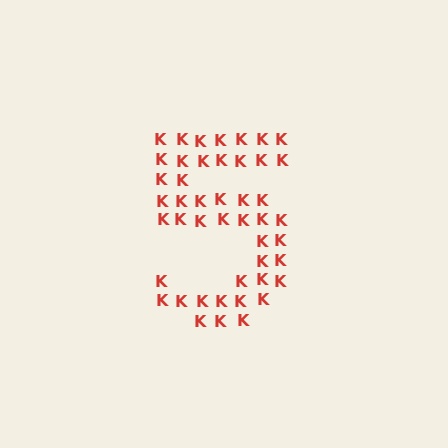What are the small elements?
The small elements are letter K's.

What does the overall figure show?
The overall figure shows the digit 5.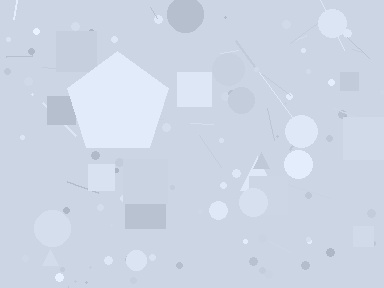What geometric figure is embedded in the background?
A pentagon is embedded in the background.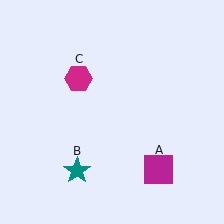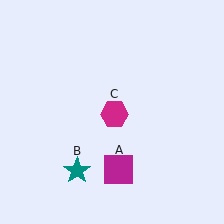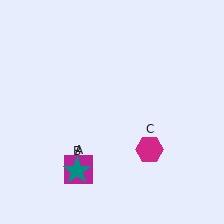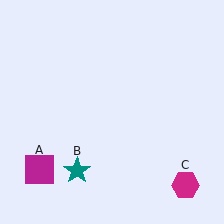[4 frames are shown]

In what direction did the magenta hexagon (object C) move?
The magenta hexagon (object C) moved down and to the right.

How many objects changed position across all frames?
2 objects changed position: magenta square (object A), magenta hexagon (object C).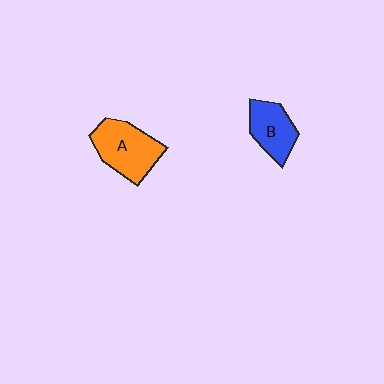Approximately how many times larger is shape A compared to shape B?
Approximately 1.4 times.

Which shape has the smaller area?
Shape B (blue).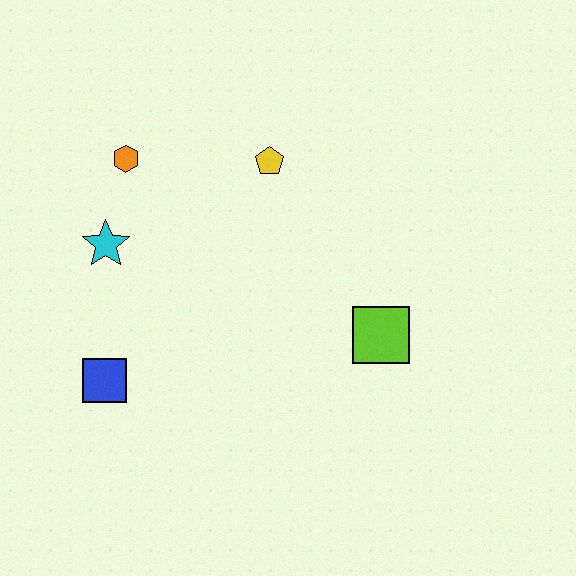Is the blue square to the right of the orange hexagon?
No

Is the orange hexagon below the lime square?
No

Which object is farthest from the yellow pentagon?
The blue square is farthest from the yellow pentagon.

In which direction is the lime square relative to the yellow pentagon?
The lime square is below the yellow pentagon.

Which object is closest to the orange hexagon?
The cyan star is closest to the orange hexagon.